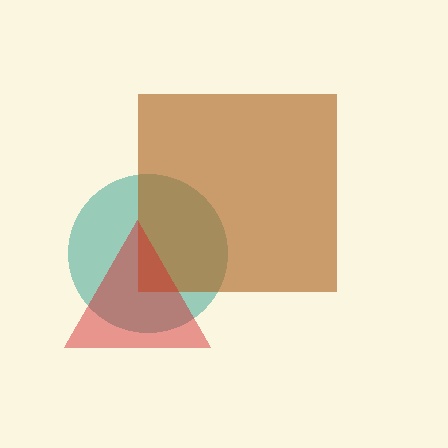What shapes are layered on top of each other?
The layered shapes are: a teal circle, a brown square, a red triangle.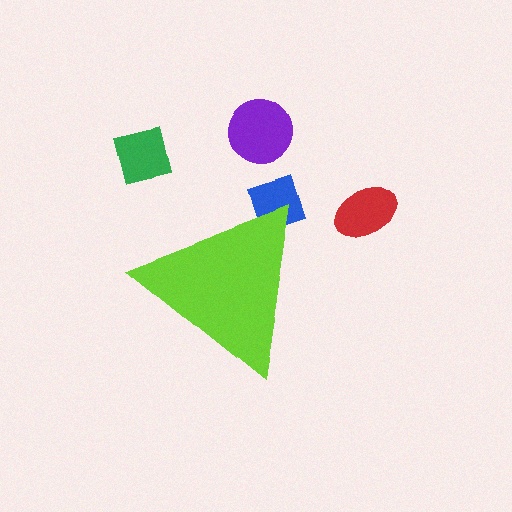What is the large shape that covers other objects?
A lime triangle.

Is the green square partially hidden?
No, the green square is fully visible.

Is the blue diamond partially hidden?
Yes, the blue diamond is partially hidden behind the lime triangle.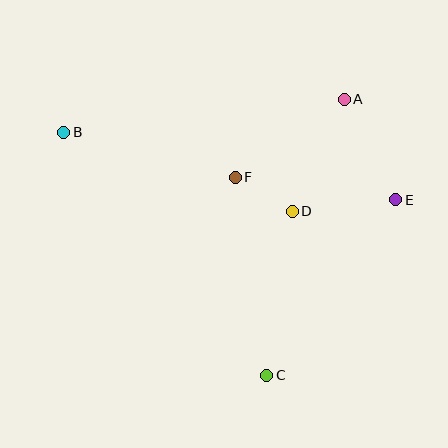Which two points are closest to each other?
Points D and F are closest to each other.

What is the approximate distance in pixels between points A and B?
The distance between A and B is approximately 282 pixels.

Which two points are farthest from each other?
Points B and E are farthest from each other.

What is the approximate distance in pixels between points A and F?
The distance between A and F is approximately 134 pixels.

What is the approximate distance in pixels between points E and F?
The distance between E and F is approximately 162 pixels.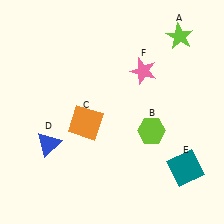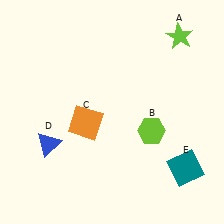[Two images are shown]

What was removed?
The pink star (F) was removed in Image 2.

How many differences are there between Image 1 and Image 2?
There is 1 difference between the two images.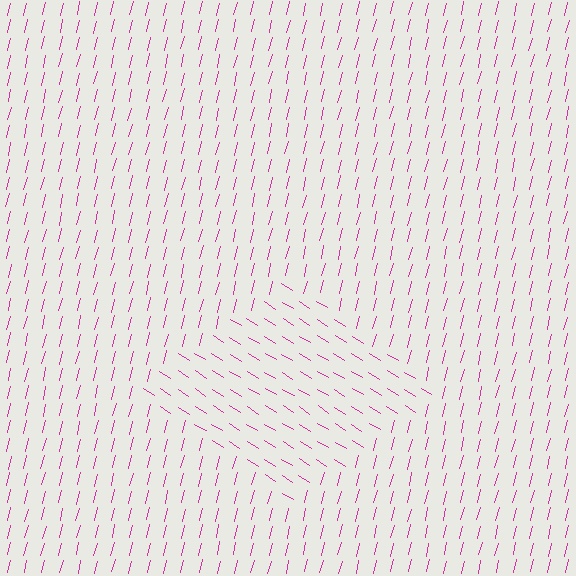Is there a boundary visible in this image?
Yes, there is a texture boundary formed by a change in line orientation.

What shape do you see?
I see a diamond.